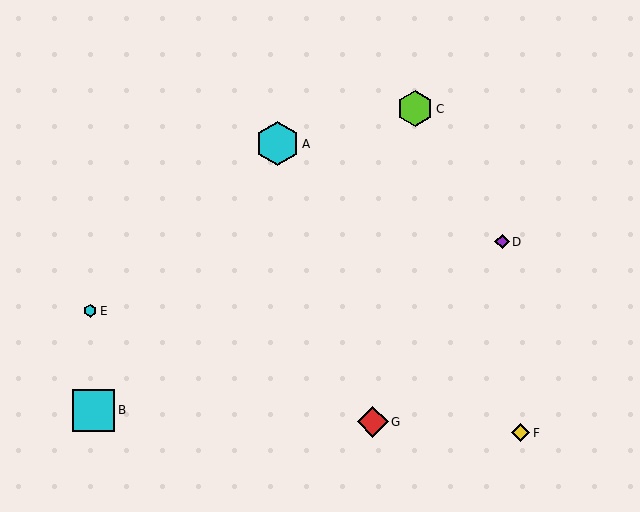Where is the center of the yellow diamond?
The center of the yellow diamond is at (520, 433).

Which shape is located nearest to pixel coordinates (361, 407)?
The red diamond (labeled G) at (373, 422) is nearest to that location.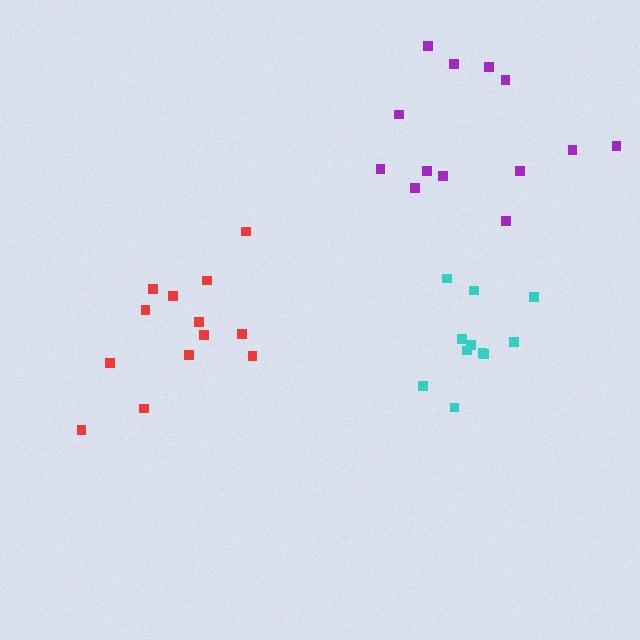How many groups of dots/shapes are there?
There are 3 groups.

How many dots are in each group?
Group 1: 13 dots, Group 2: 13 dots, Group 3: 11 dots (37 total).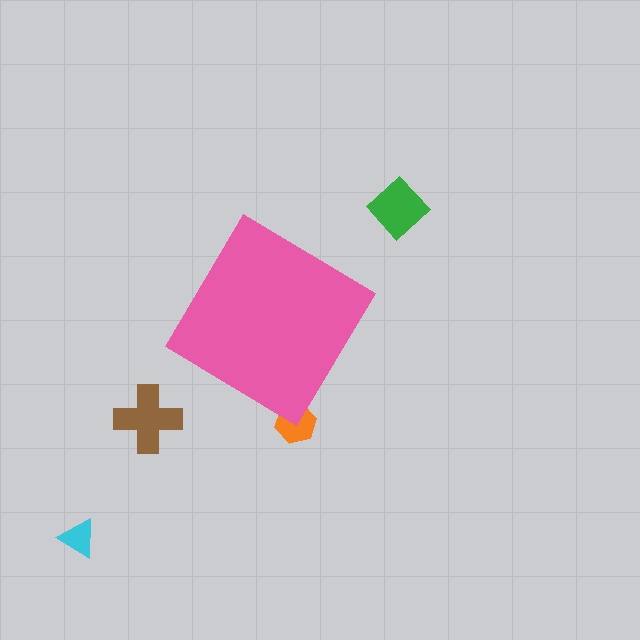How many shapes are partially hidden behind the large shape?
1 shape is partially hidden.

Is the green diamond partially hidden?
No, the green diamond is fully visible.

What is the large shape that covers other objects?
A pink diamond.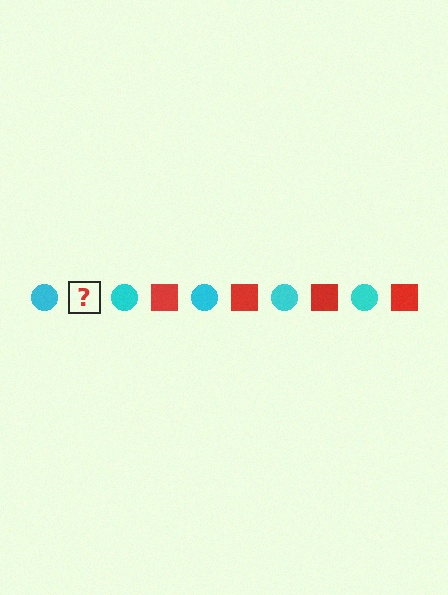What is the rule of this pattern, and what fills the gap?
The rule is that the pattern alternates between cyan circle and red square. The gap should be filled with a red square.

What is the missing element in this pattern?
The missing element is a red square.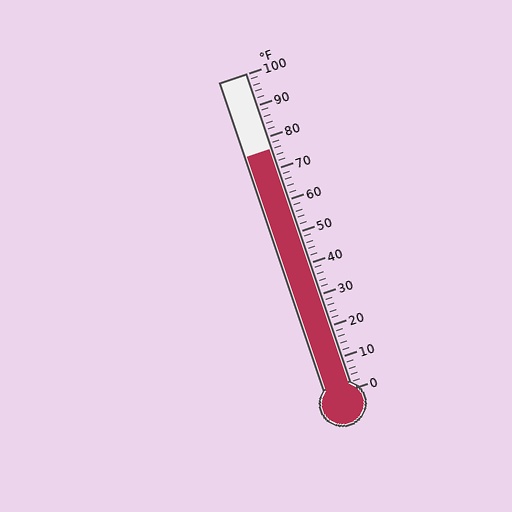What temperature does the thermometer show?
The thermometer shows approximately 76°F.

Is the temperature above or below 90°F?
The temperature is below 90°F.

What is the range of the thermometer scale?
The thermometer scale ranges from 0°F to 100°F.